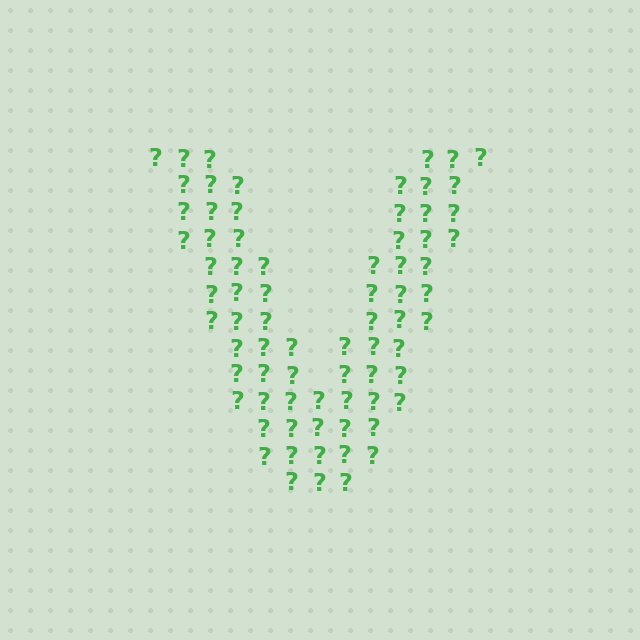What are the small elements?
The small elements are question marks.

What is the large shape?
The large shape is the letter V.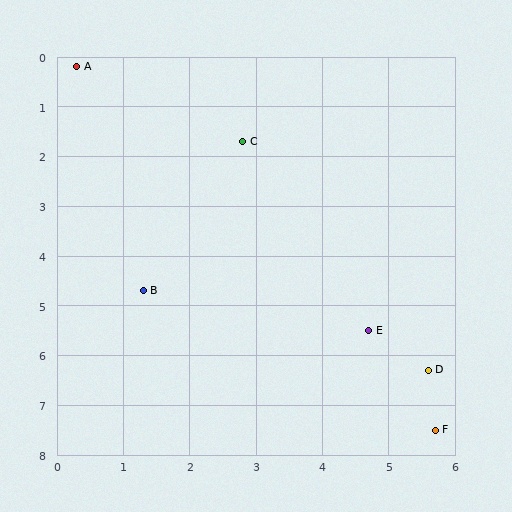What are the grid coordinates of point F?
Point F is at approximately (5.7, 7.5).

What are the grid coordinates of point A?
Point A is at approximately (0.3, 0.2).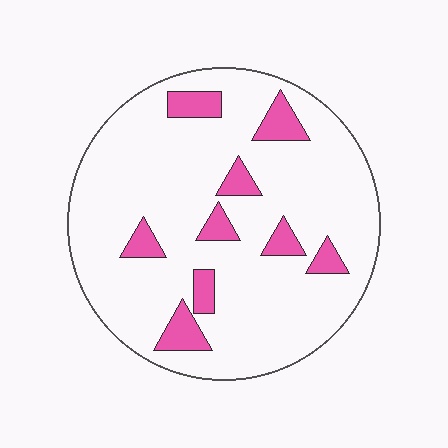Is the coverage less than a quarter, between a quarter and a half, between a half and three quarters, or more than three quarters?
Less than a quarter.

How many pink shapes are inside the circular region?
9.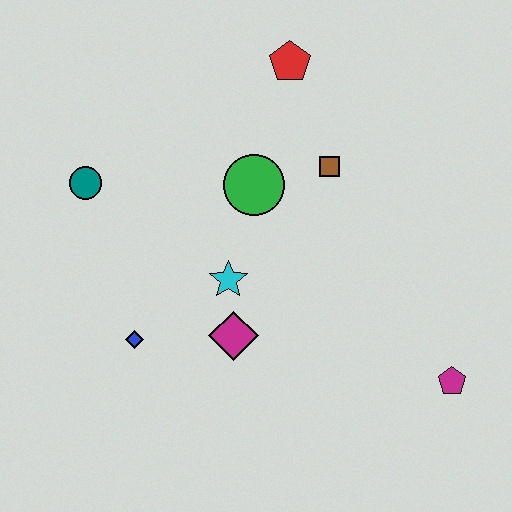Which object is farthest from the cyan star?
The magenta pentagon is farthest from the cyan star.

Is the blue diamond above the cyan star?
No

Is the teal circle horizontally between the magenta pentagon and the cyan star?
No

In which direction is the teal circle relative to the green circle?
The teal circle is to the left of the green circle.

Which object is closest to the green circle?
The brown square is closest to the green circle.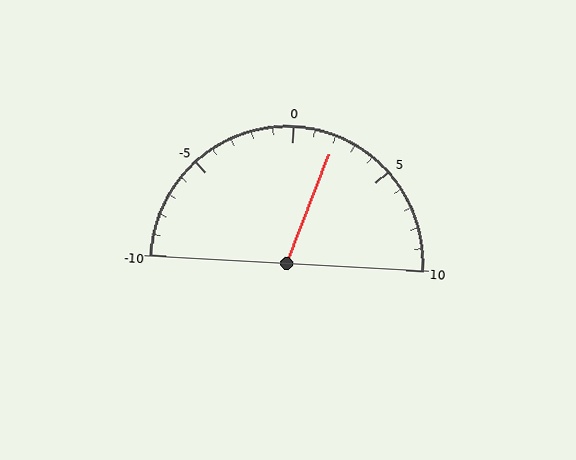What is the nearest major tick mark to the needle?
The nearest major tick mark is 0.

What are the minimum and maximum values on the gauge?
The gauge ranges from -10 to 10.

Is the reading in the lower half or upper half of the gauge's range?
The reading is in the upper half of the range (-10 to 10).